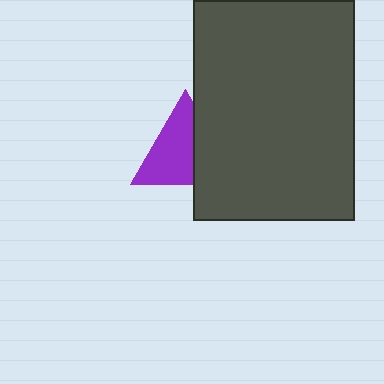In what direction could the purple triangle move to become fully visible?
The purple triangle could move left. That would shift it out from behind the dark gray rectangle entirely.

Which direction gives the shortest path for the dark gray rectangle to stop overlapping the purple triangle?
Moving right gives the shortest separation.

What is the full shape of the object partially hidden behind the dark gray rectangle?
The partially hidden object is a purple triangle.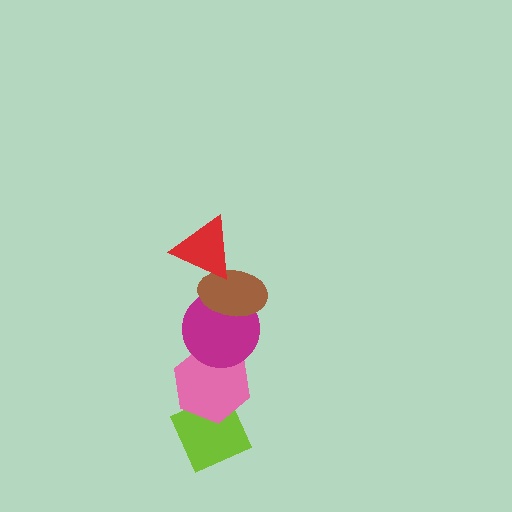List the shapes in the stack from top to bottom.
From top to bottom: the red triangle, the brown ellipse, the magenta circle, the pink hexagon, the lime diamond.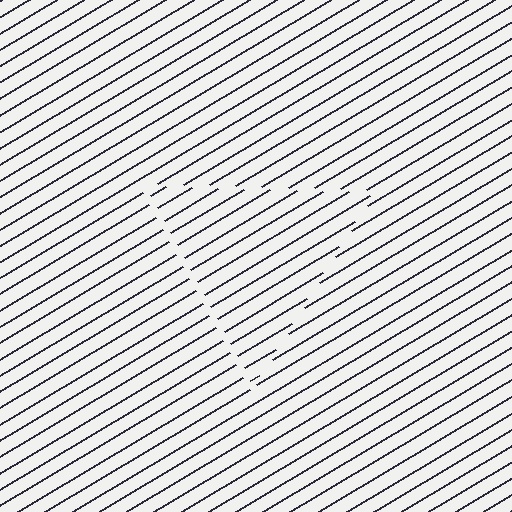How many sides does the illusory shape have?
3 sides — the line-ends trace a triangle.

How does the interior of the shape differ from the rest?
The interior of the shape contains the same grating, shifted by half a period — the contour is defined by the phase discontinuity where line-ends from the inner and outer gratings abut.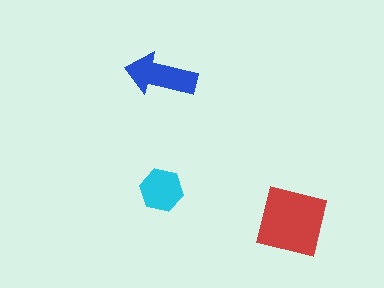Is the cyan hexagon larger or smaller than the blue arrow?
Smaller.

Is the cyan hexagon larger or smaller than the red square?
Smaller.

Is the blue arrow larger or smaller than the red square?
Smaller.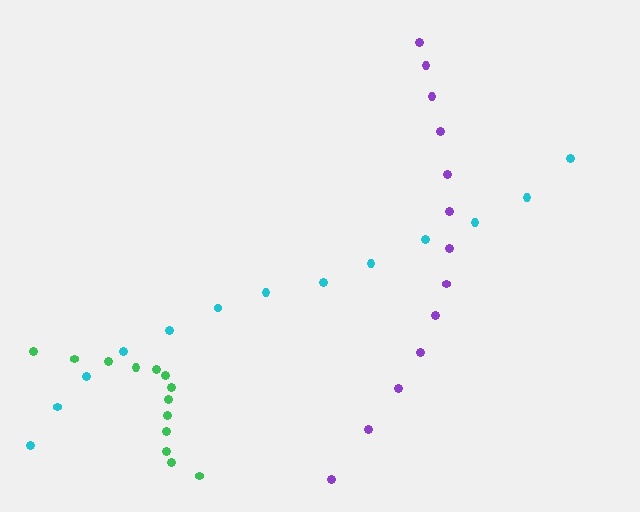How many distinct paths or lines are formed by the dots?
There are 3 distinct paths.